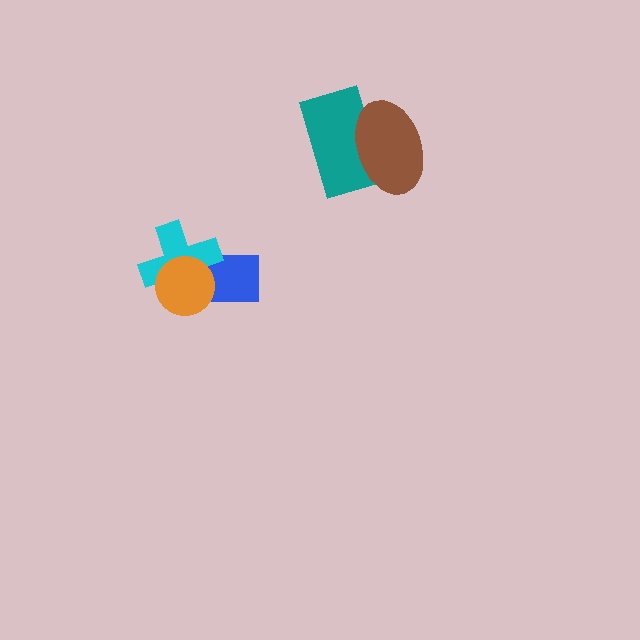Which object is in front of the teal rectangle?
The brown ellipse is in front of the teal rectangle.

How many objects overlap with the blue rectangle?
2 objects overlap with the blue rectangle.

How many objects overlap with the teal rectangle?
1 object overlaps with the teal rectangle.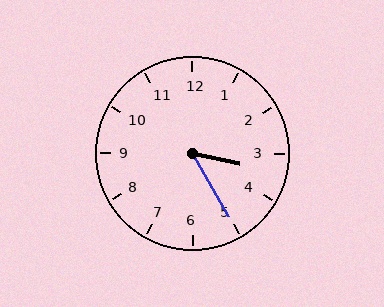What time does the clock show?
3:25.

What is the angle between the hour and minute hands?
Approximately 48 degrees.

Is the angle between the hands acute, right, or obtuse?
It is acute.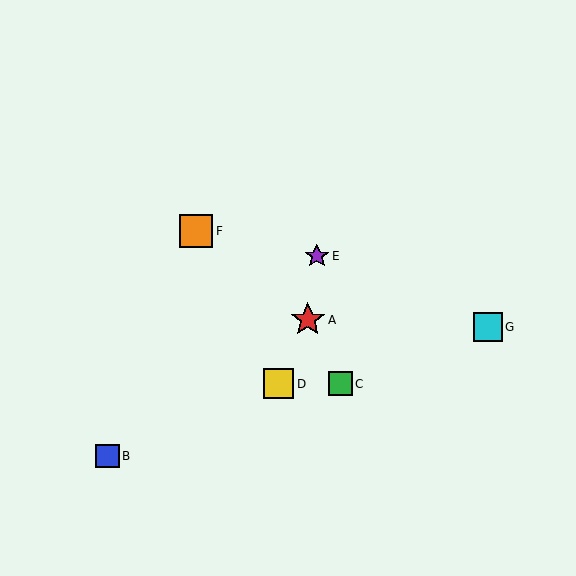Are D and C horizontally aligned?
Yes, both are at y≈384.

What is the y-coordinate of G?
Object G is at y≈327.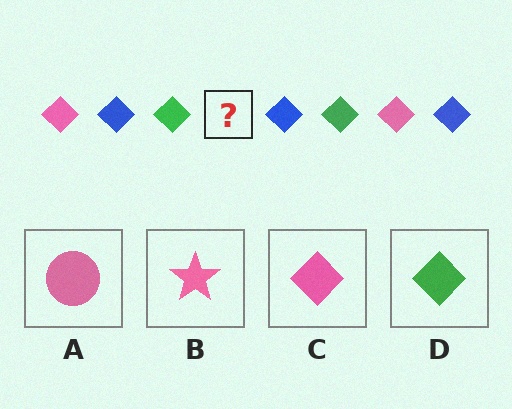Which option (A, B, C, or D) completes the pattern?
C.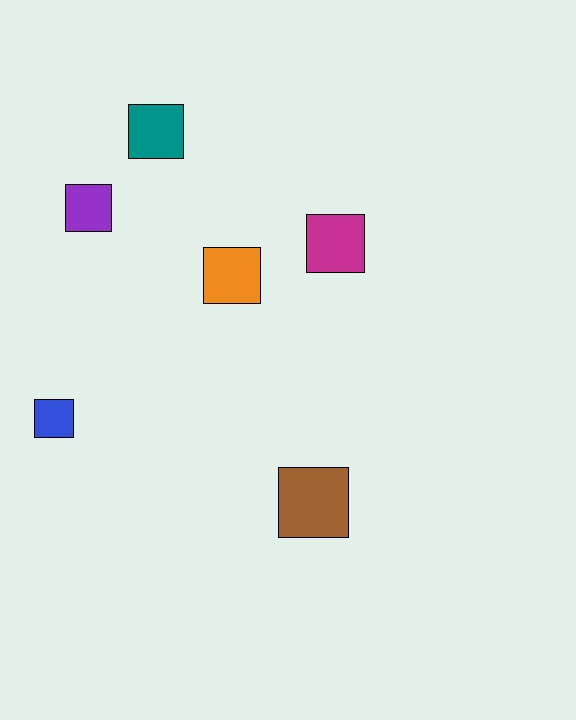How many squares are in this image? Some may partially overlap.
There are 6 squares.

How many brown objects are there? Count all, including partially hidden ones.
There is 1 brown object.